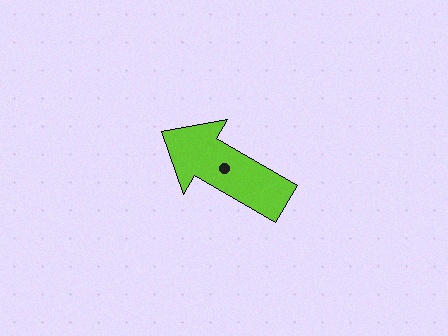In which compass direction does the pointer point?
Northwest.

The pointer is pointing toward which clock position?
Roughly 10 o'clock.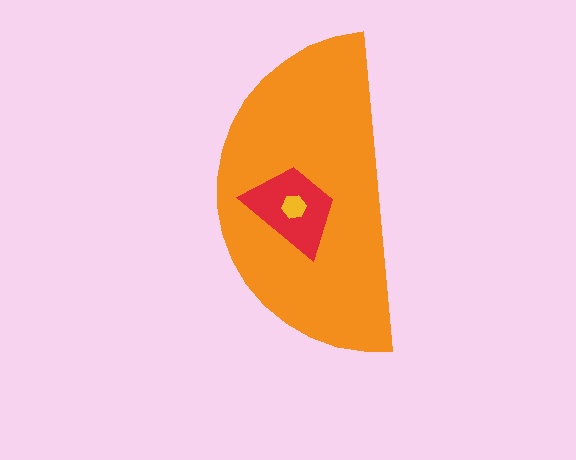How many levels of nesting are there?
3.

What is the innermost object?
The yellow hexagon.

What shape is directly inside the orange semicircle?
The red trapezoid.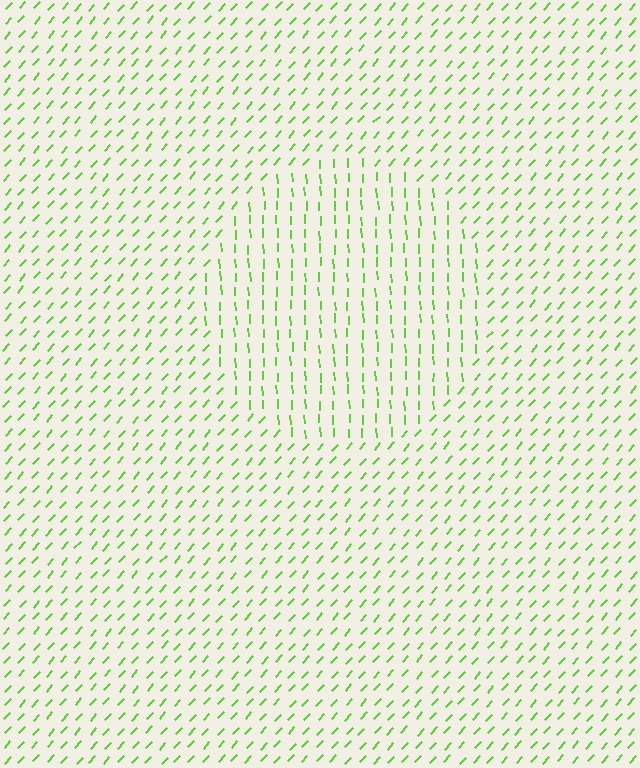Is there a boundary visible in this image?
Yes, there is a texture boundary formed by a change in line orientation.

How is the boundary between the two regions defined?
The boundary is defined purely by a change in line orientation (approximately 45 degrees difference). All lines are the same color and thickness.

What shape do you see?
I see a circle.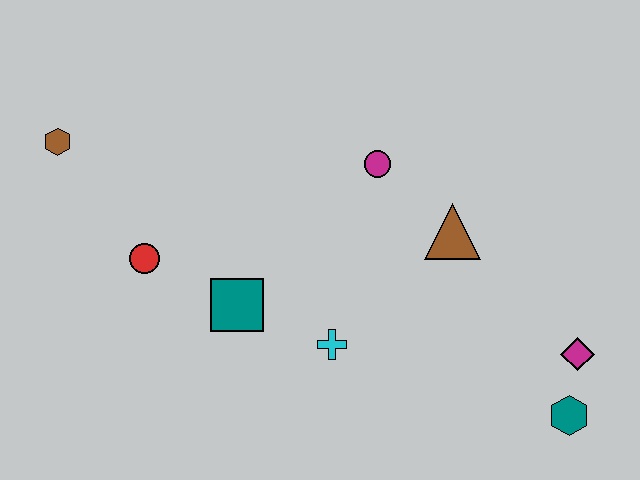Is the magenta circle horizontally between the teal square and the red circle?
No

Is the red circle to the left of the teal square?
Yes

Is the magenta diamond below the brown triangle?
Yes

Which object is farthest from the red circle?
The teal hexagon is farthest from the red circle.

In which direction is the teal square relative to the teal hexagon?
The teal square is to the left of the teal hexagon.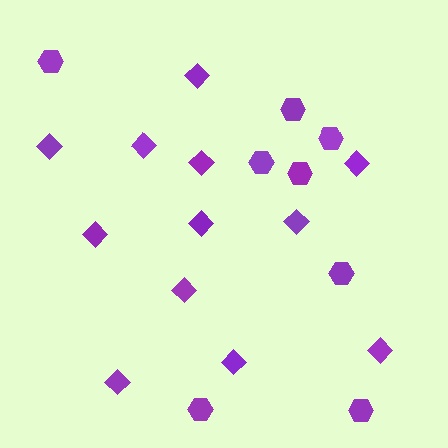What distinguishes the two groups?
There are 2 groups: one group of hexagons (8) and one group of diamonds (12).